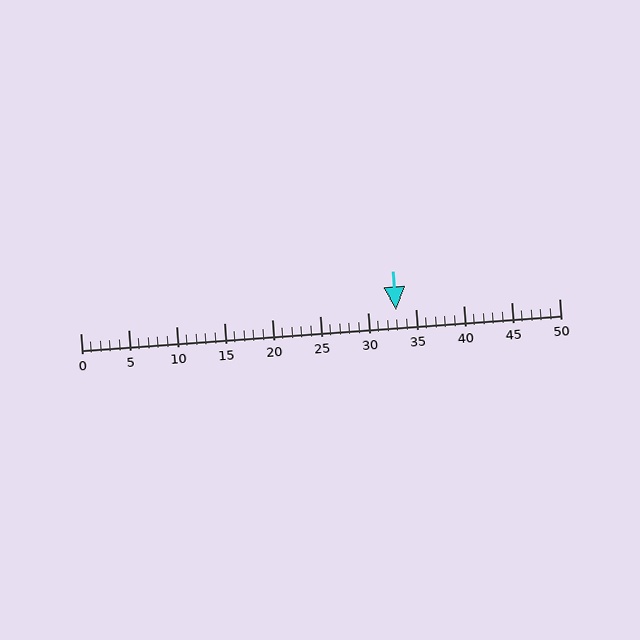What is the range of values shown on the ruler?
The ruler shows values from 0 to 50.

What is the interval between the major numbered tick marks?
The major tick marks are spaced 5 units apart.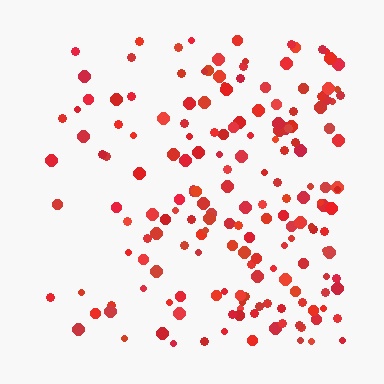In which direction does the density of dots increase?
From left to right, with the right side densest.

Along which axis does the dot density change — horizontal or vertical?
Horizontal.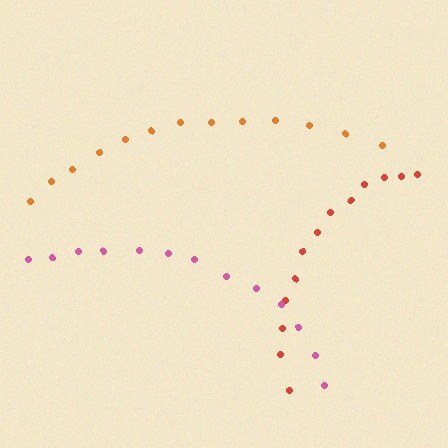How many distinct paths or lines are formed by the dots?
There are 3 distinct paths.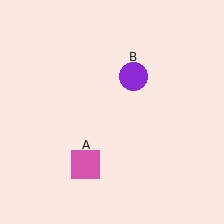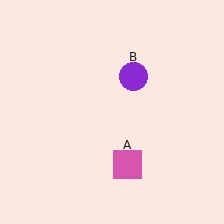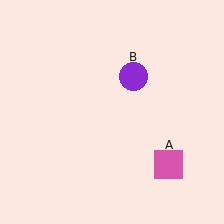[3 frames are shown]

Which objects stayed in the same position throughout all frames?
Purple circle (object B) remained stationary.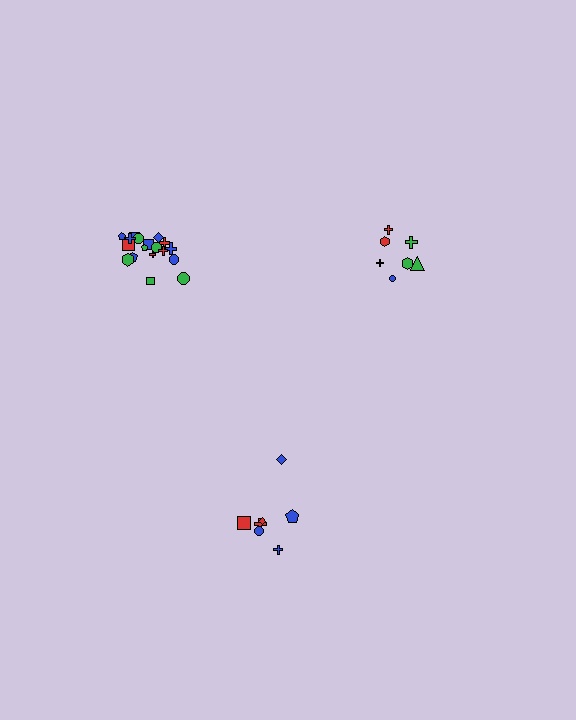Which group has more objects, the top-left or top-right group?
The top-left group.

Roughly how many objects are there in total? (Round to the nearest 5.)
Roughly 30 objects in total.